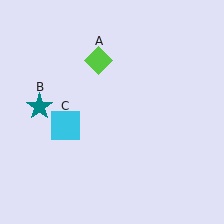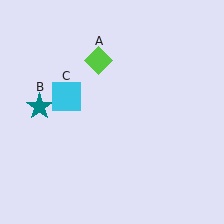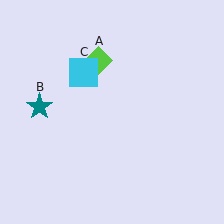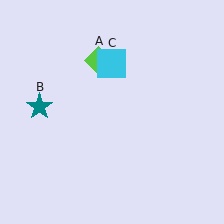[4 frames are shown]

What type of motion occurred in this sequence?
The cyan square (object C) rotated clockwise around the center of the scene.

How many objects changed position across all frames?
1 object changed position: cyan square (object C).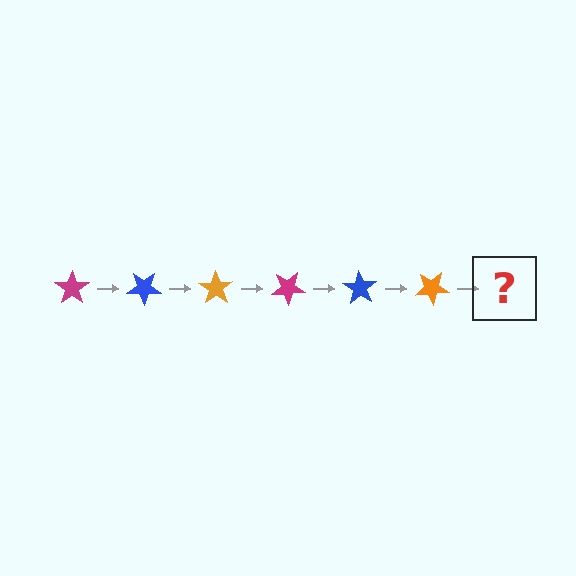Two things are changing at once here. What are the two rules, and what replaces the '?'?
The two rules are that it rotates 35 degrees each step and the color cycles through magenta, blue, and orange. The '?' should be a magenta star, rotated 210 degrees from the start.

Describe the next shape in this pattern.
It should be a magenta star, rotated 210 degrees from the start.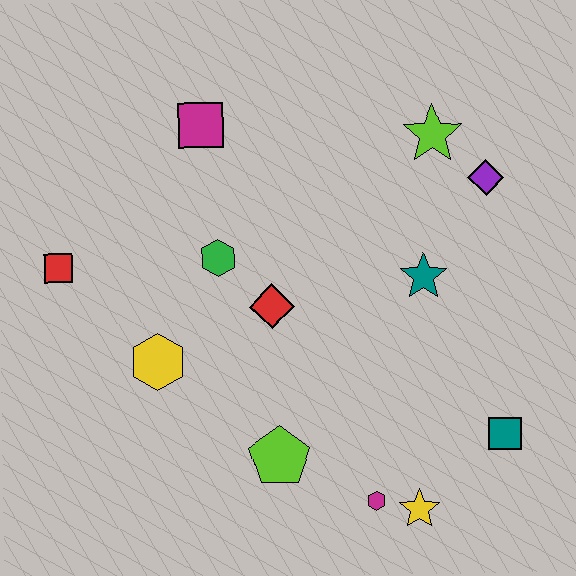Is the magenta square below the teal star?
No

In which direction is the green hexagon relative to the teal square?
The green hexagon is to the left of the teal square.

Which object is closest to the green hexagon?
The red diamond is closest to the green hexagon.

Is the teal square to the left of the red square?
No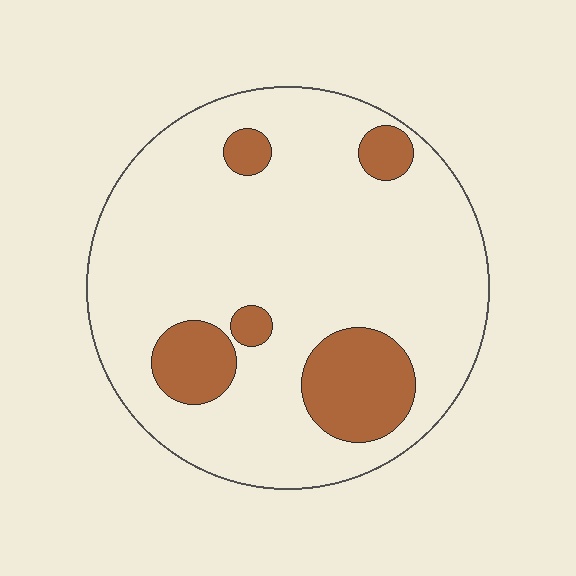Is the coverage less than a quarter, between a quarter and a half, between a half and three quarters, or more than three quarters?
Less than a quarter.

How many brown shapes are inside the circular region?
5.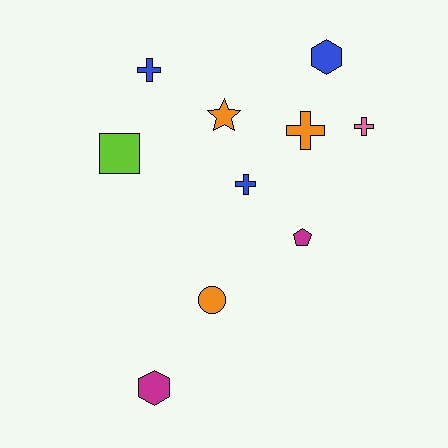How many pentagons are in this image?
There is 1 pentagon.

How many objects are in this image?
There are 10 objects.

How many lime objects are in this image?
There is 1 lime object.